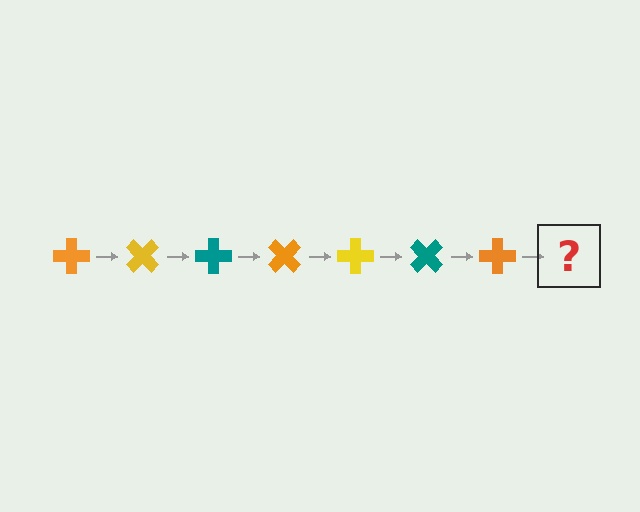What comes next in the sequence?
The next element should be a yellow cross, rotated 315 degrees from the start.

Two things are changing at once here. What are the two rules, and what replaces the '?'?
The two rules are that it rotates 45 degrees each step and the color cycles through orange, yellow, and teal. The '?' should be a yellow cross, rotated 315 degrees from the start.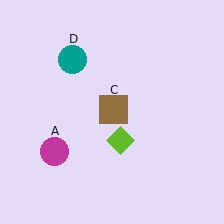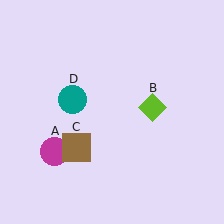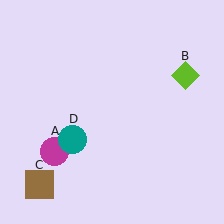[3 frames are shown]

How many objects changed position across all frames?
3 objects changed position: lime diamond (object B), brown square (object C), teal circle (object D).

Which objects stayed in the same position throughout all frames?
Magenta circle (object A) remained stationary.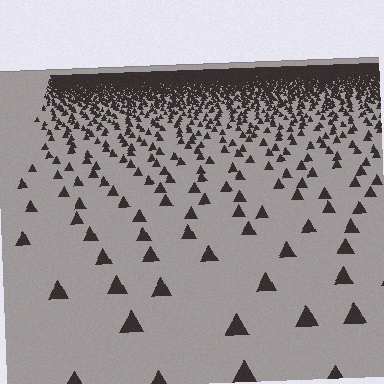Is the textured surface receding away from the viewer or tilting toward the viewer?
The surface is receding away from the viewer. Texture elements get smaller and denser toward the top.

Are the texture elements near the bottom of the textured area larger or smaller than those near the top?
Larger. Near the bottom, elements are closer to the viewer and appear at a bigger on-screen size.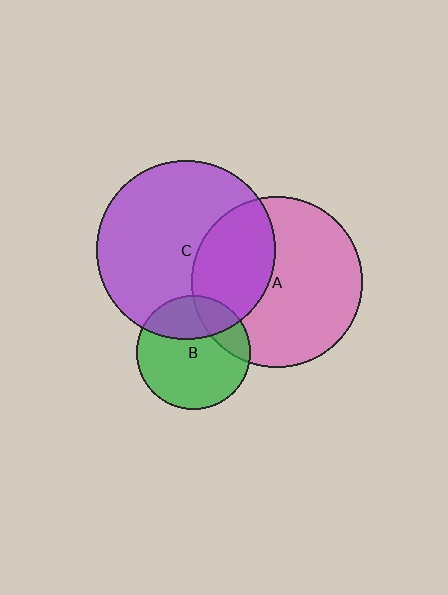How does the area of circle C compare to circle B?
Approximately 2.5 times.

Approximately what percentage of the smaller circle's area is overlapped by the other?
Approximately 20%.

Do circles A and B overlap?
Yes.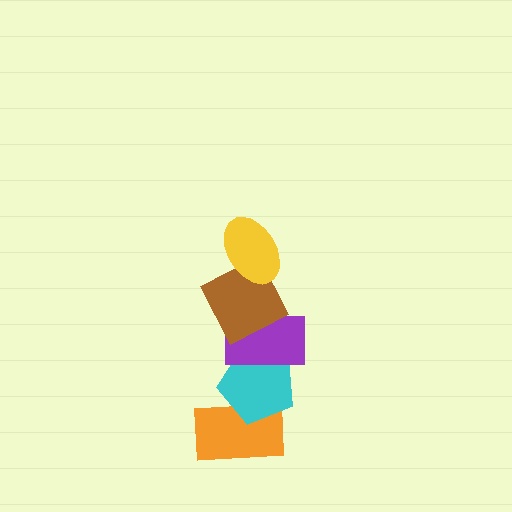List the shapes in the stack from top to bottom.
From top to bottom: the yellow ellipse, the brown square, the purple rectangle, the cyan pentagon, the orange rectangle.